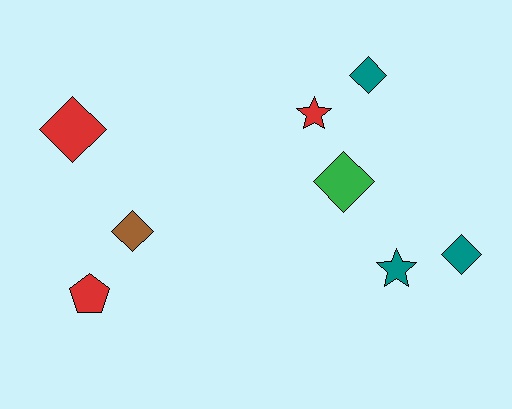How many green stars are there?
There are no green stars.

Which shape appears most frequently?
Diamond, with 5 objects.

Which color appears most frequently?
Teal, with 3 objects.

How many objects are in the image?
There are 8 objects.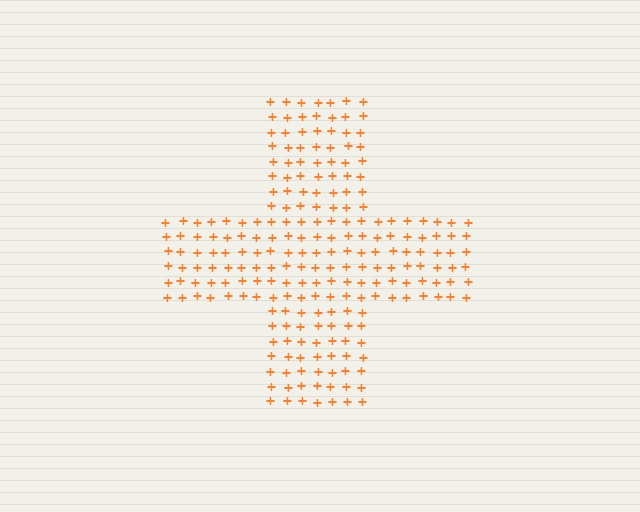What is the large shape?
The large shape is a cross.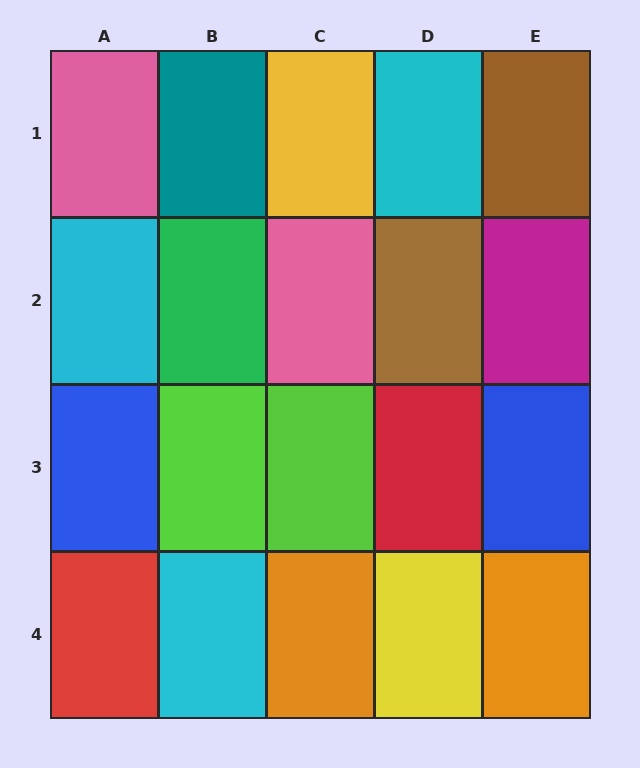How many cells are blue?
2 cells are blue.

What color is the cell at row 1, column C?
Yellow.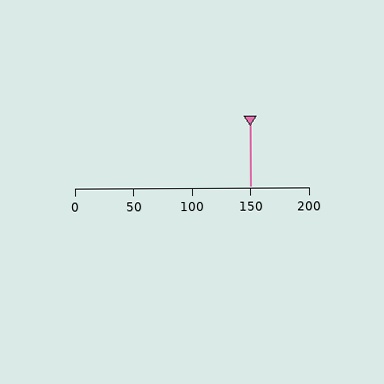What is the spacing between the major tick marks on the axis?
The major ticks are spaced 50 apart.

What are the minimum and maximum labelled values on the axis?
The axis runs from 0 to 200.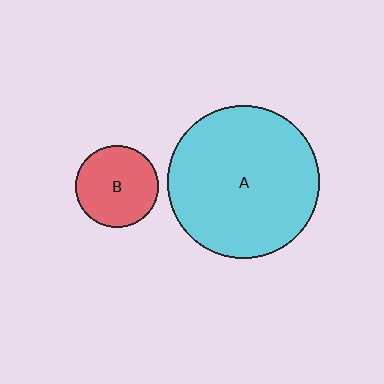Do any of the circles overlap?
No, none of the circles overlap.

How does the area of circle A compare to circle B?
Approximately 3.4 times.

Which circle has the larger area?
Circle A (cyan).